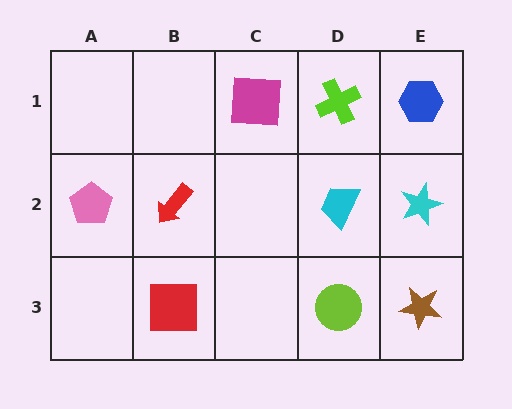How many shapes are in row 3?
3 shapes.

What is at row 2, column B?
A red arrow.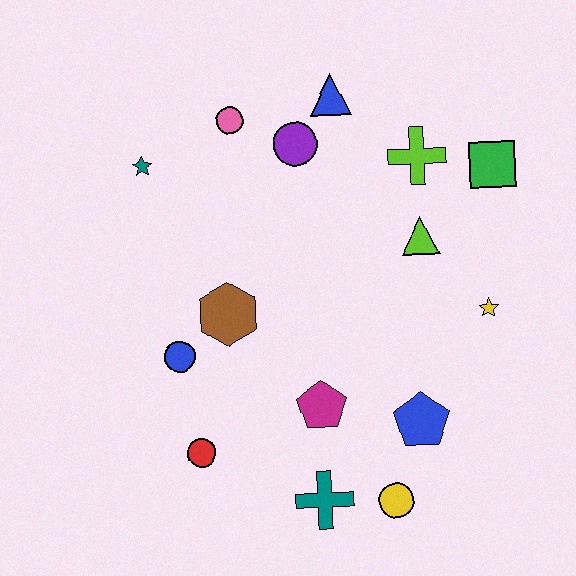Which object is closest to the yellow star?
The lime triangle is closest to the yellow star.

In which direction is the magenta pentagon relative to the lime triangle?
The magenta pentagon is below the lime triangle.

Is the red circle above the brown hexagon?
No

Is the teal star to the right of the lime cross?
No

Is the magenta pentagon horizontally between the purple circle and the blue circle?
No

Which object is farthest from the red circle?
The green square is farthest from the red circle.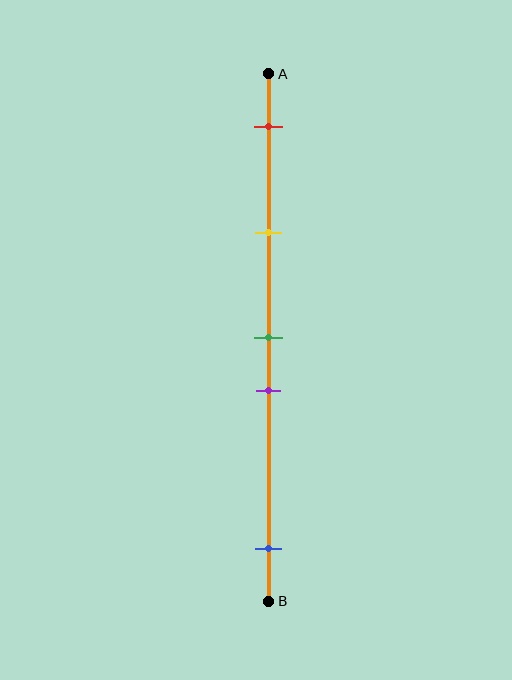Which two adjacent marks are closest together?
The green and purple marks are the closest adjacent pair.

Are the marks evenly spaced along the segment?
No, the marks are not evenly spaced.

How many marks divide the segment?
There are 5 marks dividing the segment.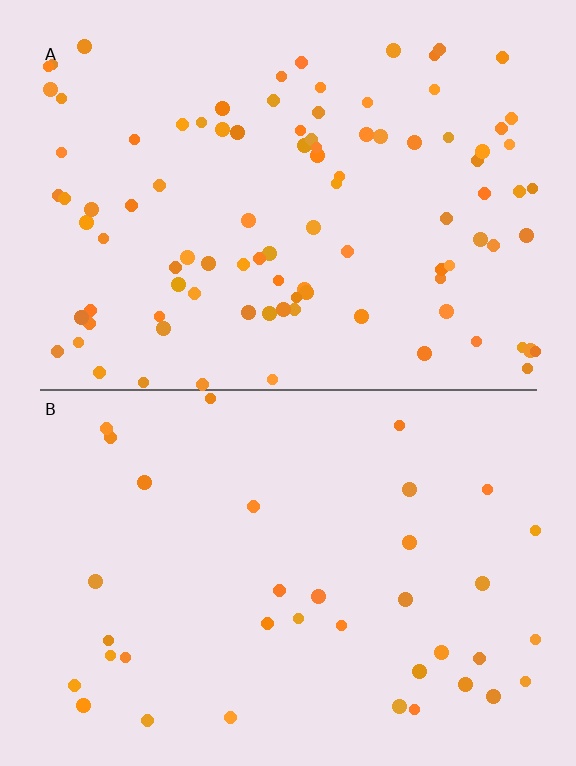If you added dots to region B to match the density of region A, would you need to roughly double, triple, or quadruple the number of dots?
Approximately triple.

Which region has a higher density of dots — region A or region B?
A (the top).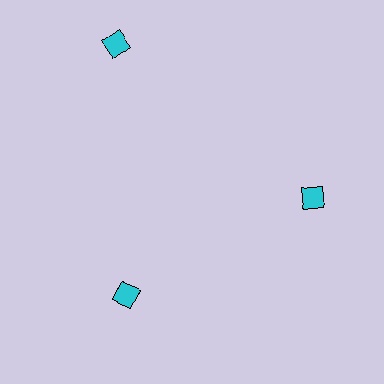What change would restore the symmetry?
The symmetry would be restored by moving it inward, back onto the ring so that all 3 diamonds sit at equal angles and equal distance from the center.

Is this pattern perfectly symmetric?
No. The 3 cyan diamonds are arranged in a ring, but one element near the 11 o'clock position is pushed outward from the center, breaking the 3-fold rotational symmetry.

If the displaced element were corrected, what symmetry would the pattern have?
It would have 3-fold rotational symmetry — the pattern would map onto itself every 120 degrees.